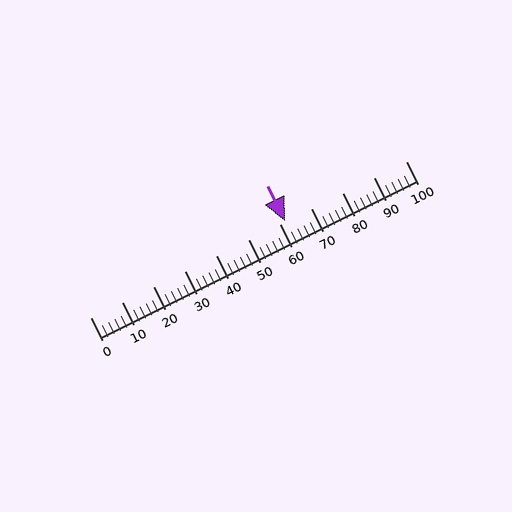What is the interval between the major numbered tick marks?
The major tick marks are spaced 10 units apart.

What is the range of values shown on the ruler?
The ruler shows values from 0 to 100.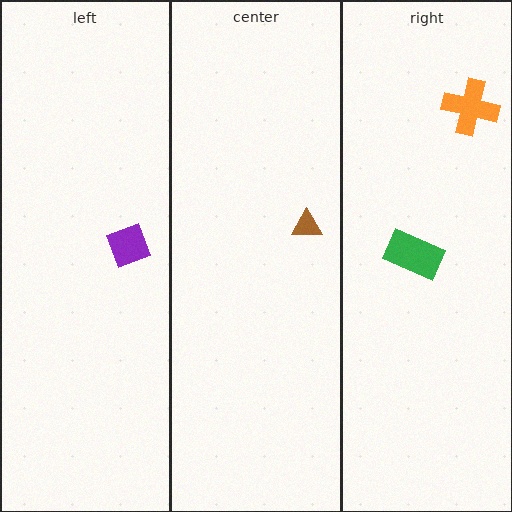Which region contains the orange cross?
The right region.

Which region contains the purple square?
The left region.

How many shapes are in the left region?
1.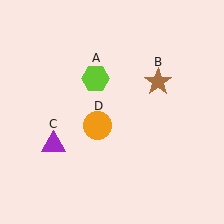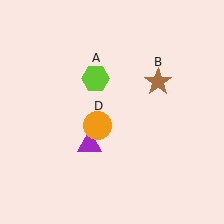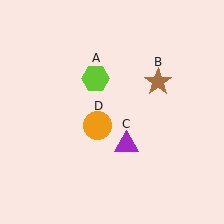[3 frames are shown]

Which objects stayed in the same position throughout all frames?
Lime hexagon (object A) and brown star (object B) and orange circle (object D) remained stationary.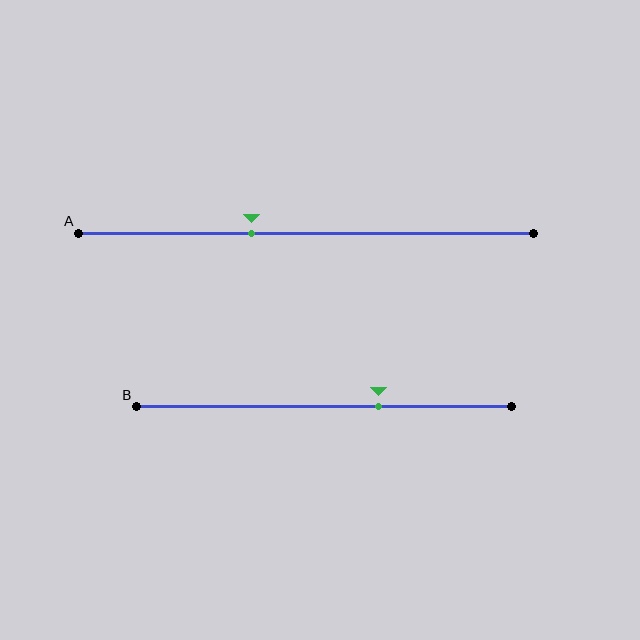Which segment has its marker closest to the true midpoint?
Segment A has its marker closest to the true midpoint.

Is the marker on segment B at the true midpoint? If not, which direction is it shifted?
No, the marker on segment B is shifted to the right by about 15% of the segment length.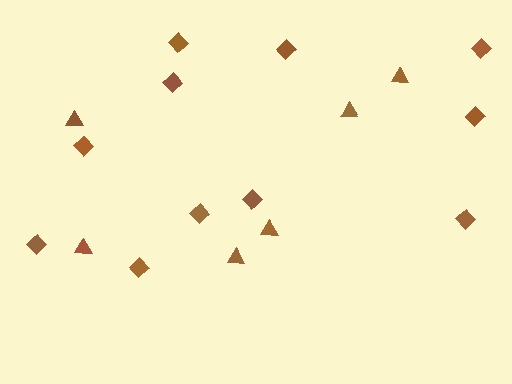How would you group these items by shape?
There are 2 groups: one group of diamonds (11) and one group of triangles (6).